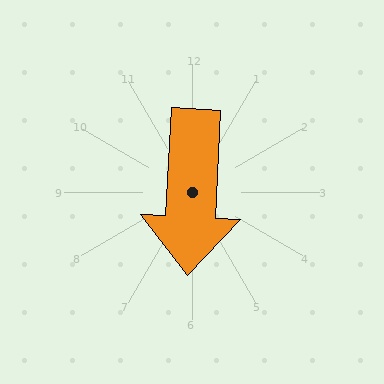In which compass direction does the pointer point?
South.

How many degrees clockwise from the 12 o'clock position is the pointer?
Approximately 183 degrees.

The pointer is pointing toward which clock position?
Roughly 6 o'clock.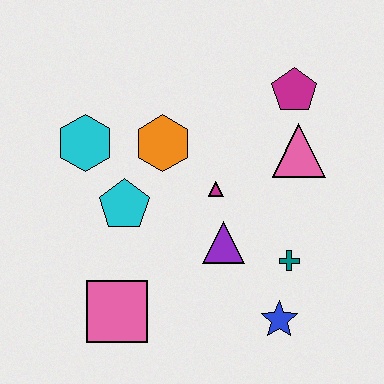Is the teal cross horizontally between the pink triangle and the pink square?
Yes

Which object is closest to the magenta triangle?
The purple triangle is closest to the magenta triangle.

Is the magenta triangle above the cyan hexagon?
No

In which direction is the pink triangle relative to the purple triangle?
The pink triangle is above the purple triangle.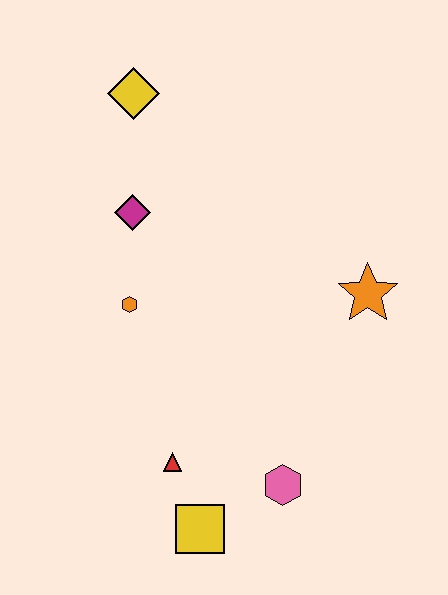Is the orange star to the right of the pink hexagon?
Yes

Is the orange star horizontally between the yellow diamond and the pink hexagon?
No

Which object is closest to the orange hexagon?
The magenta diamond is closest to the orange hexagon.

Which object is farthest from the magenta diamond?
The yellow square is farthest from the magenta diamond.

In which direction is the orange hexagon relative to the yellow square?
The orange hexagon is above the yellow square.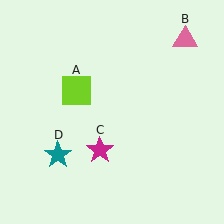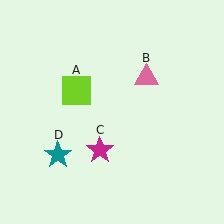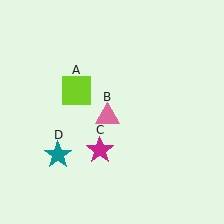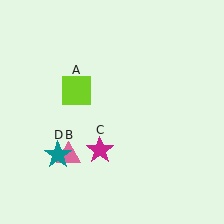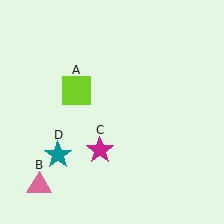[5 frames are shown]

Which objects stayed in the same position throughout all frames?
Lime square (object A) and magenta star (object C) and teal star (object D) remained stationary.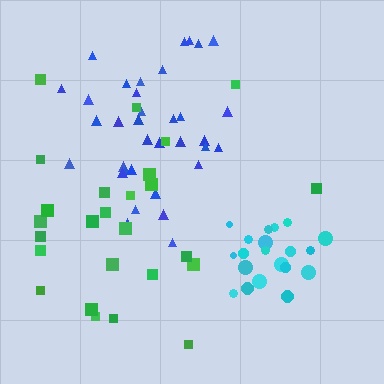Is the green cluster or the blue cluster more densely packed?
Blue.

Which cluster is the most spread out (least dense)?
Green.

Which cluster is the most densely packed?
Cyan.